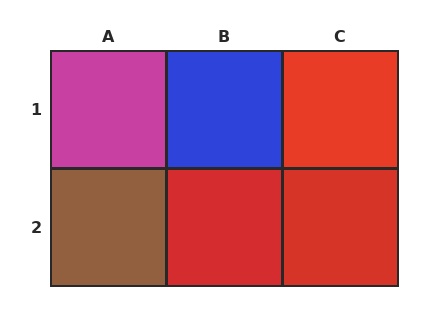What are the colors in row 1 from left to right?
Magenta, blue, red.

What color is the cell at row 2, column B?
Red.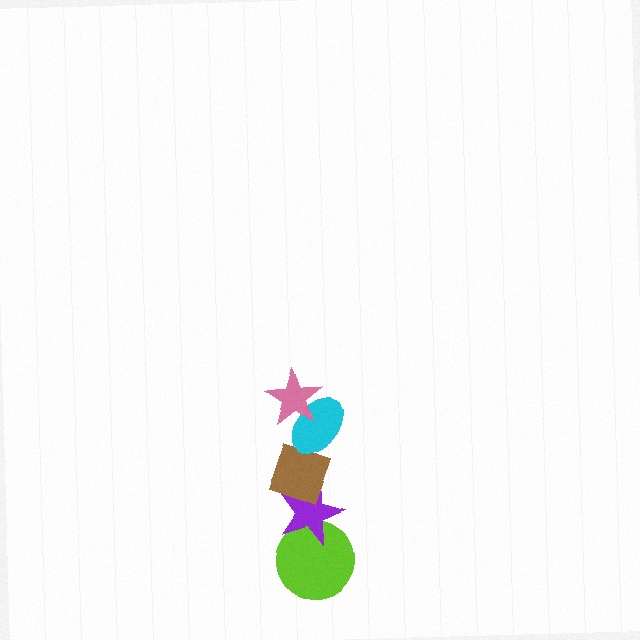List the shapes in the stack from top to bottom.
From top to bottom: the pink star, the cyan ellipse, the brown diamond, the purple star, the lime circle.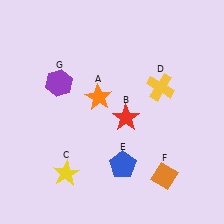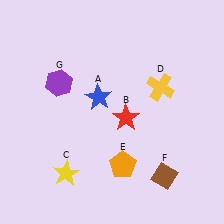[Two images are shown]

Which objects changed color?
A changed from orange to blue. E changed from blue to orange. F changed from orange to brown.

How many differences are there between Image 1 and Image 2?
There are 3 differences between the two images.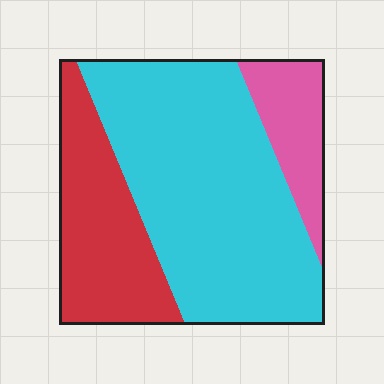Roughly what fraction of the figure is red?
Red covers roughly 25% of the figure.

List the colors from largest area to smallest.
From largest to smallest: cyan, red, pink.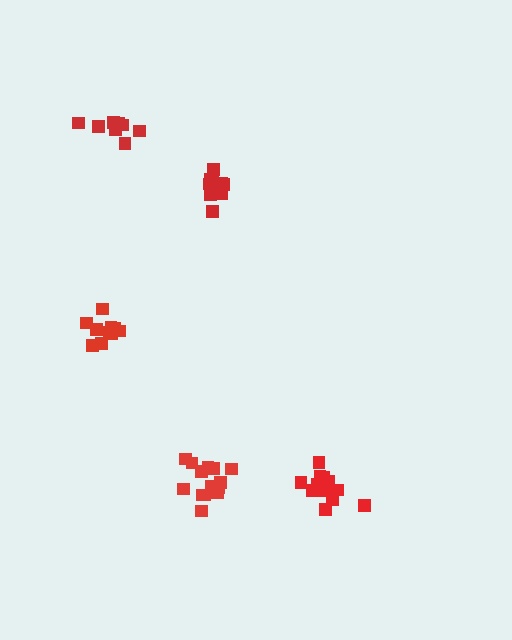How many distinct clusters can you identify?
There are 5 distinct clusters.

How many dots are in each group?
Group 1: 10 dots, Group 2: 14 dots, Group 3: 10 dots, Group 4: 14 dots, Group 5: 9 dots (57 total).